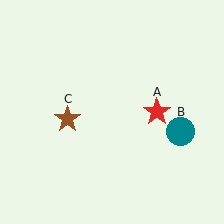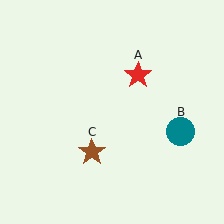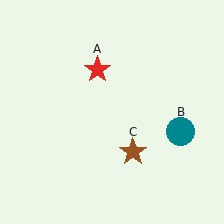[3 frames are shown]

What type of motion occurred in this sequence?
The red star (object A), brown star (object C) rotated counterclockwise around the center of the scene.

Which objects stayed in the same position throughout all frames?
Teal circle (object B) remained stationary.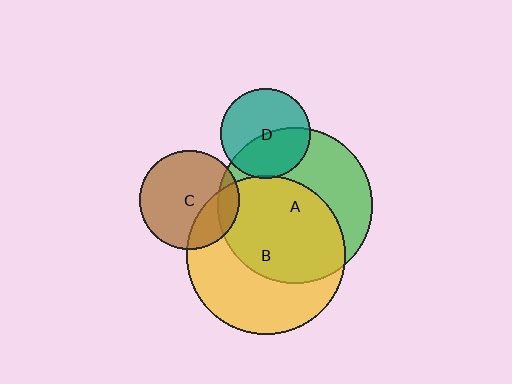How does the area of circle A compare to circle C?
Approximately 2.5 times.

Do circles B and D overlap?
Yes.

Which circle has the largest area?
Circle B (yellow).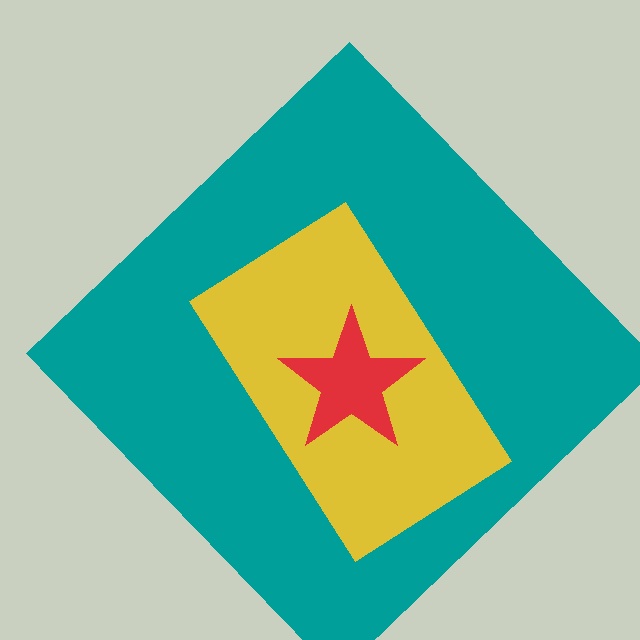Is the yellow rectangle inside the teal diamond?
Yes.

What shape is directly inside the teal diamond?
The yellow rectangle.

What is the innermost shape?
The red star.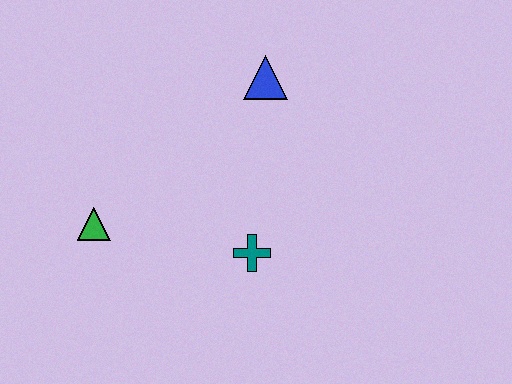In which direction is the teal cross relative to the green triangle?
The teal cross is to the right of the green triangle.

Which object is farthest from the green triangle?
The blue triangle is farthest from the green triangle.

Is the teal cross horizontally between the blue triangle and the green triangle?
Yes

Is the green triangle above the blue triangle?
No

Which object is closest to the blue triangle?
The teal cross is closest to the blue triangle.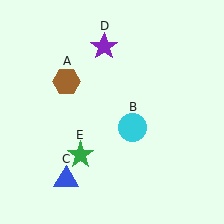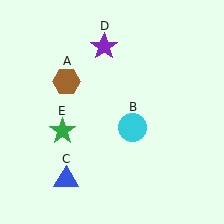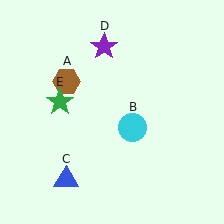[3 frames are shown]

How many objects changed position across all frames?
1 object changed position: green star (object E).